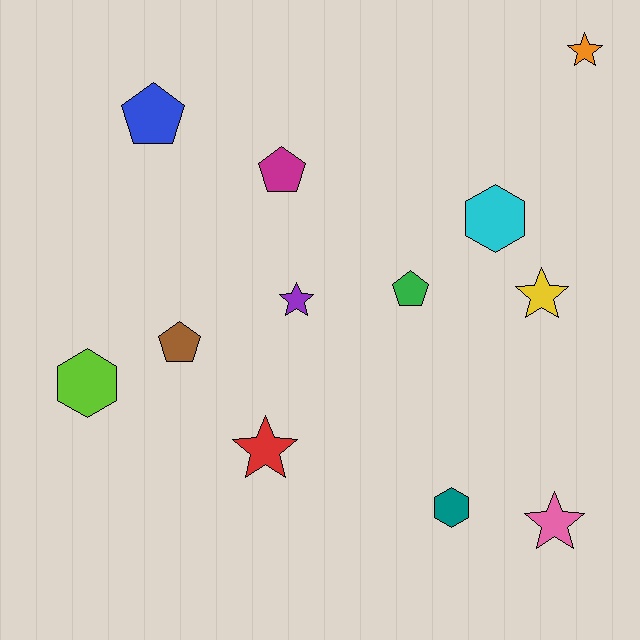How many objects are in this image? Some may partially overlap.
There are 12 objects.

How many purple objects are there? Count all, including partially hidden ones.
There is 1 purple object.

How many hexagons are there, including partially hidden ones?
There are 3 hexagons.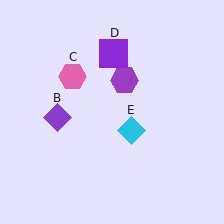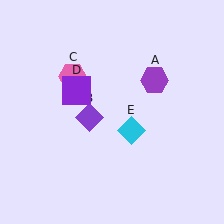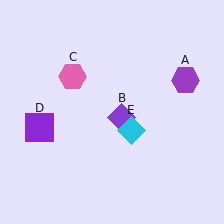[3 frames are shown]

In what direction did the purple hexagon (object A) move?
The purple hexagon (object A) moved right.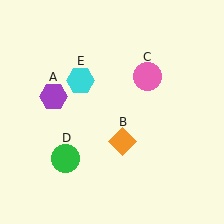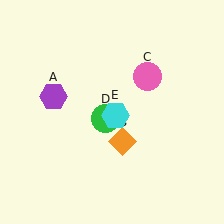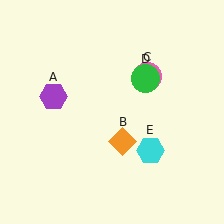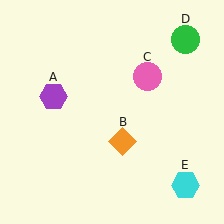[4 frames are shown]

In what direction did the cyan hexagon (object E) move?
The cyan hexagon (object E) moved down and to the right.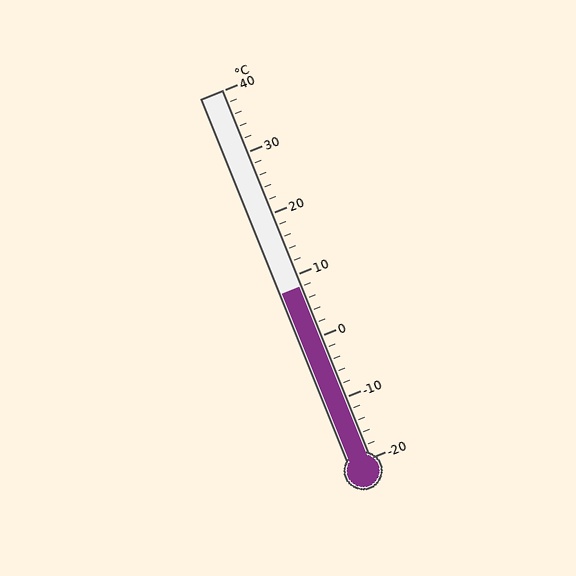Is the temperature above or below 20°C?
The temperature is below 20°C.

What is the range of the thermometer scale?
The thermometer scale ranges from -20°C to 40°C.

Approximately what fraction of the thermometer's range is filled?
The thermometer is filled to approximately 45% of its range.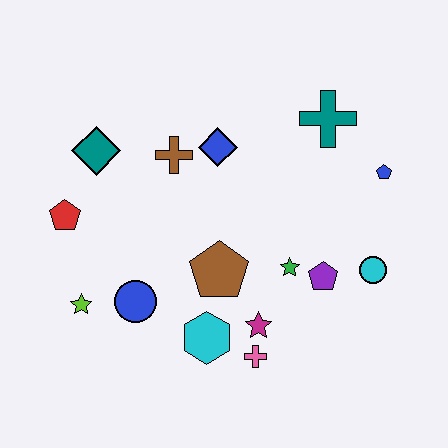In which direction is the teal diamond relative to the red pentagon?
The teal diamond is above the red pentagon.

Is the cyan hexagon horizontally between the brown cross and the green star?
Yes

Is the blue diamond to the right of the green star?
No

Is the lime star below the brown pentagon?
Yes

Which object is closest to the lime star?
The blue circle is closest to the lime star.